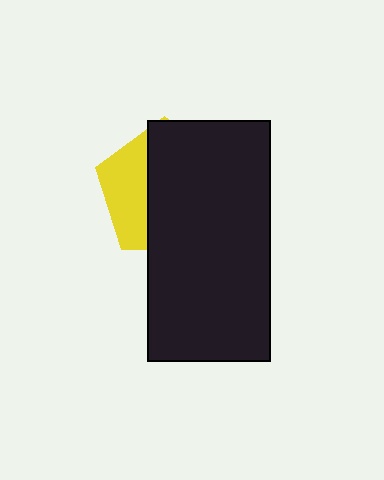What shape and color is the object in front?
The object in front is a black rectangle.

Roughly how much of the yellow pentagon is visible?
A small part of it is visible (roughly 33%).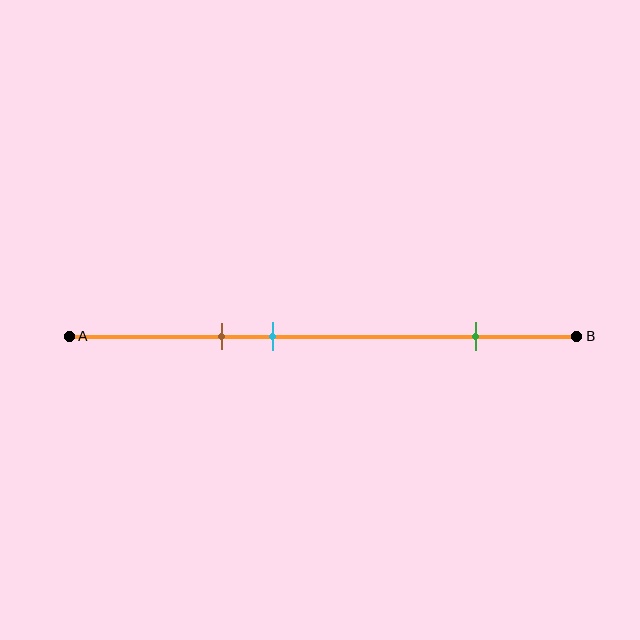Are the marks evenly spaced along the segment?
No, the marks are not evenly spaced.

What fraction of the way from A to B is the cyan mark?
The cyan mark is approximately 40% (0.4) of the way from A to B.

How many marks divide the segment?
There are 3 marks dividing the segment.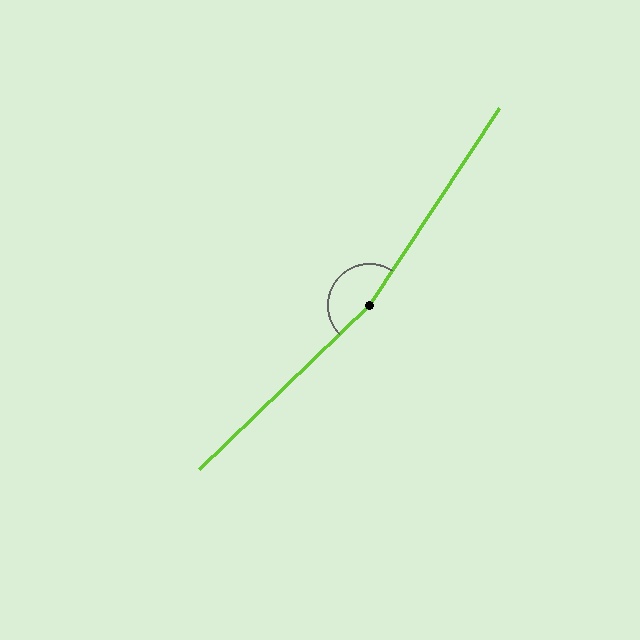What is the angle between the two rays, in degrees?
Approximately 167 degrees.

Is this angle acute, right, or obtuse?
It is obtuse.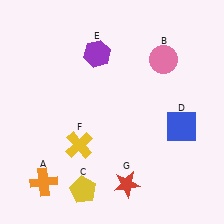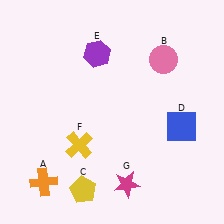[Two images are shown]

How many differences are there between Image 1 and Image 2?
There is 1 difference between the two images.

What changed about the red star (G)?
In Image 1, G is red. In Image 2, it changed to magenta.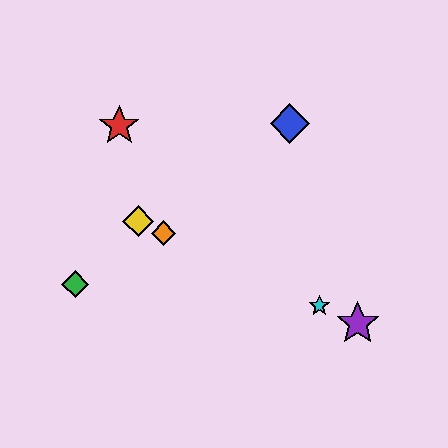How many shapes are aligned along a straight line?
4 shapes (the yellow diamond, the purple star, the orange diamond, the cyan star) are aligned along a straight line.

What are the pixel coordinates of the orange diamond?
The orange diamond is at (163, 233).